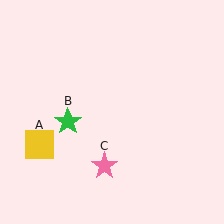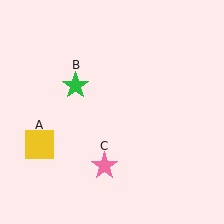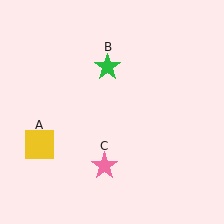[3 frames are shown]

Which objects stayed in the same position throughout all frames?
Yellow square (object A) and pink star (object C) remained stationary.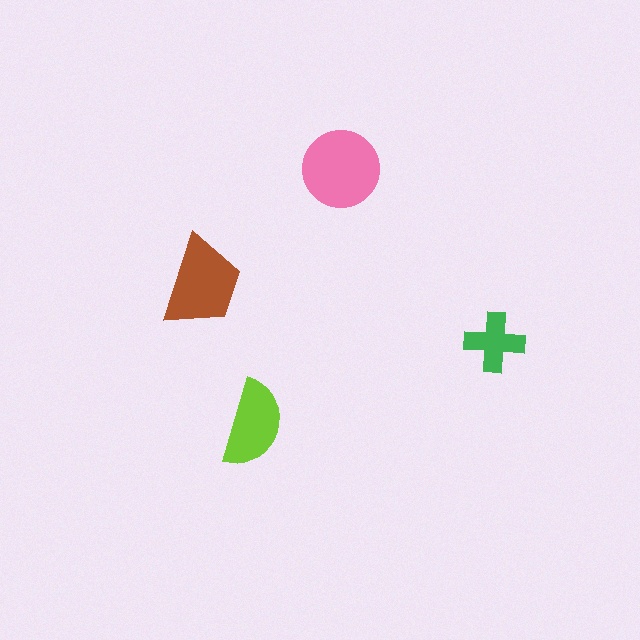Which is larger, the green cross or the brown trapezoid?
The brown trapezoid.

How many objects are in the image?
There are 4 objects in the image.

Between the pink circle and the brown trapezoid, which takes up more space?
The pink circle.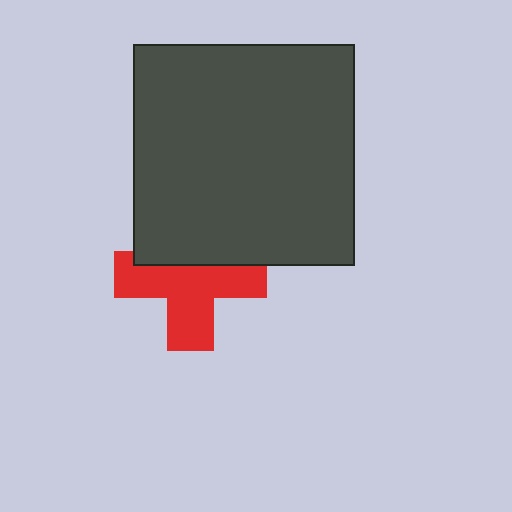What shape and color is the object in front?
The object in front is a dark gray square.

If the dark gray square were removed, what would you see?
You would see the complete red cross.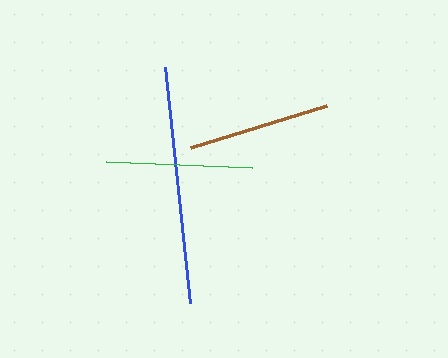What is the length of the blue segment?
The blue segment is approximately 238 pixels long.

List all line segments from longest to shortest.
From longest to shortest: blue, green, brown.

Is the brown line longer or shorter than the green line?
The green line is longer than the brown line.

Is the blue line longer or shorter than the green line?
The blue line is longer than the green line.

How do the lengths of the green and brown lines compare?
The green and brown lines are approximately the same length.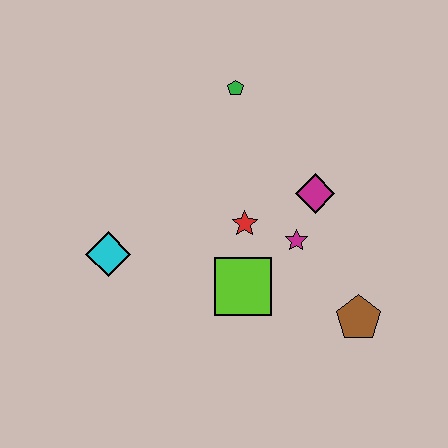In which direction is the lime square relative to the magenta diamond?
The lime square is below the magenta diamond.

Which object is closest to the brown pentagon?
The magenta star is closest to the brown pentagon.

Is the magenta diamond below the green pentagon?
Yes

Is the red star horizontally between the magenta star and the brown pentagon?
No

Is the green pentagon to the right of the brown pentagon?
No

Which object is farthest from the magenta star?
The cyan diamond is farthest from the magenta star.